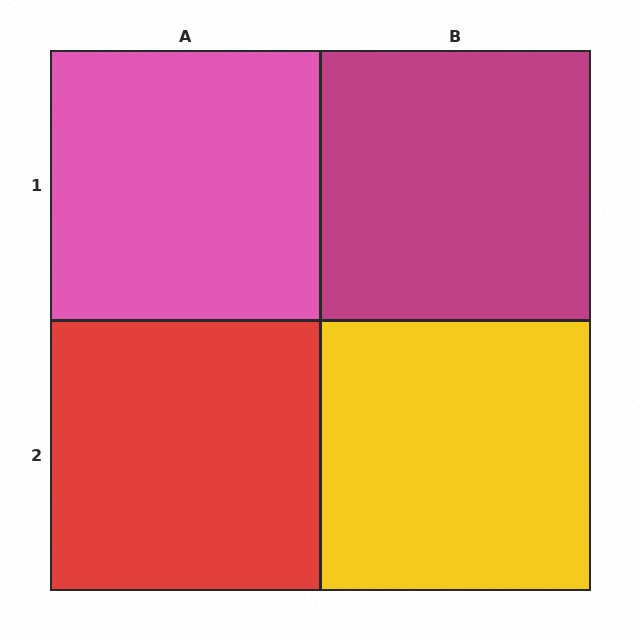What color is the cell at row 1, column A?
Pink.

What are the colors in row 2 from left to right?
Red, yellow.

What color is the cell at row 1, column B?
Magenta.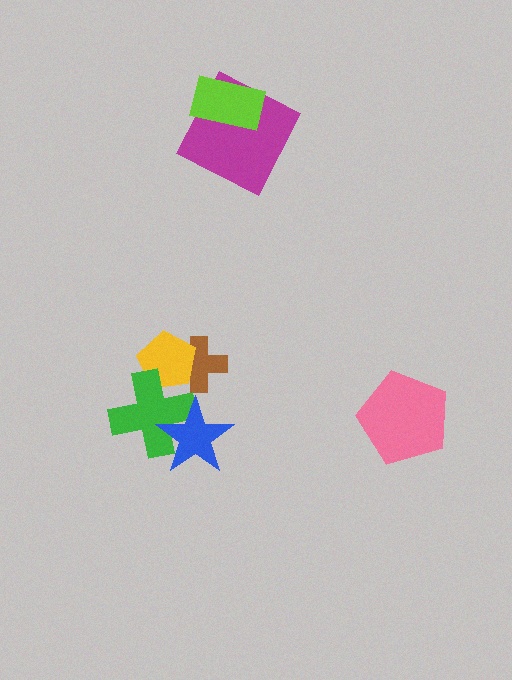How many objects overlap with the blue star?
1 object overlaps with the blue star.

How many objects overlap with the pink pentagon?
0 objects overlap with the pink pentagon.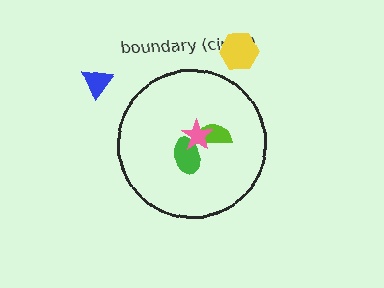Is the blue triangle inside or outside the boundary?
Outside.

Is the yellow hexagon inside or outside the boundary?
Outside.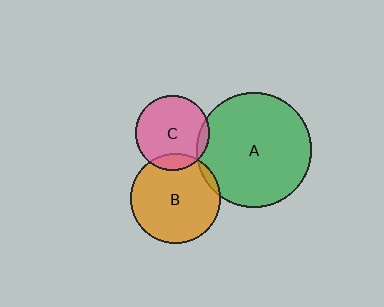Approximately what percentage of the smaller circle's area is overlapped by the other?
Approximately 10%.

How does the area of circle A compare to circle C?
Approximately 2.4 times.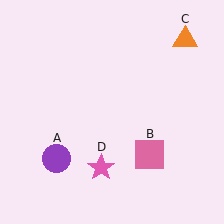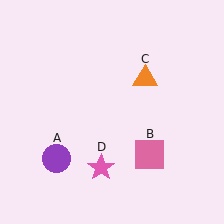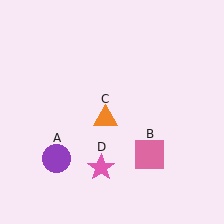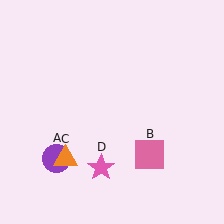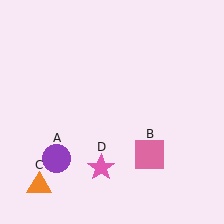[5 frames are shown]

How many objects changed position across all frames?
1 object changed position: orange triangle (object C).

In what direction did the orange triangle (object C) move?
The orange triangle (object C) moved down and to the left.